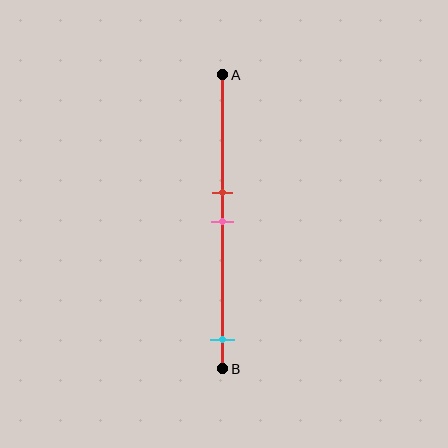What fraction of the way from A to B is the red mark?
The red mark is approximately 40% (0.4) of the way from A to B.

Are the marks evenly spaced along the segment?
No, the marks are not evenly spaced.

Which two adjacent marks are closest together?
The red and pink marks are the closest adjacent pair.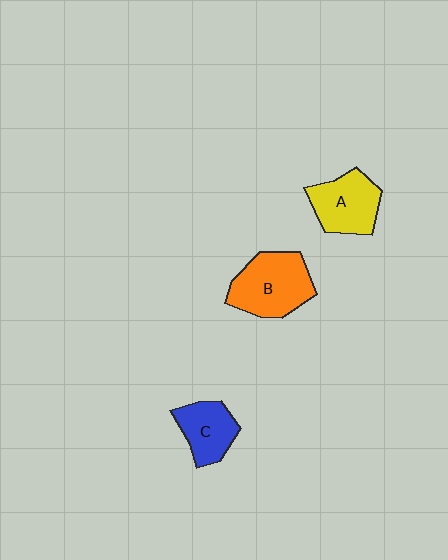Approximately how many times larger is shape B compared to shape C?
Approximately 1.5 times.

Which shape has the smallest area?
Shape C (blue).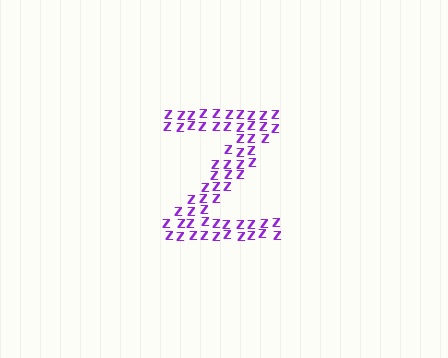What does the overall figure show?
The overall figure shows the letter Z.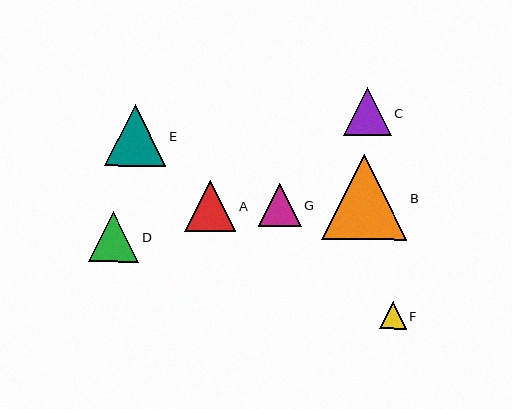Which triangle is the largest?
Triangle B is the largest with a size of approximately 85 pixels.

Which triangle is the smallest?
Triangle F is the smallest with a size of approximately 27 pixels.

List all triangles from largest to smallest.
From largest to smallest: B, E, A, D, C, G, F.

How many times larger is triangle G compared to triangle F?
Triangle G is approximately 1.6 times the size of triangle F.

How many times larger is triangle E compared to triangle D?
Triangle E is approximately 1.2 times the size of triangle D.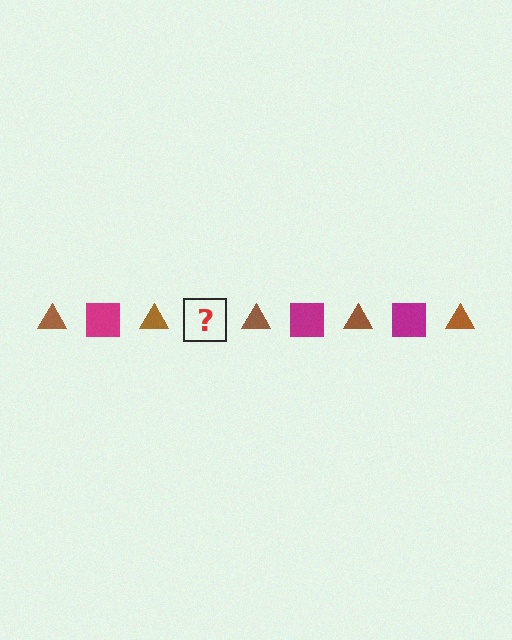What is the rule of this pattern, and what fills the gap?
The rule is that the pattern alternates between brown triangle and magenta square. The gap should be filled with a magenta square.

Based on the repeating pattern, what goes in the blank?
The blank should be a magenta square.